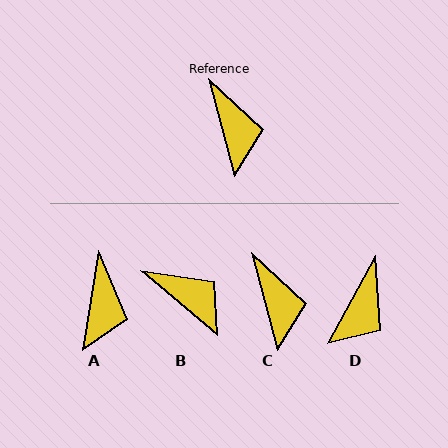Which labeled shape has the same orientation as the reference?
C.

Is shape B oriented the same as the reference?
No, it is off by about 34 degrees.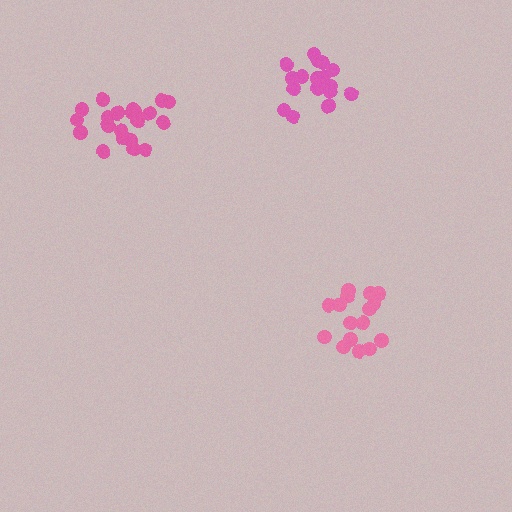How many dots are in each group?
Group 1: 18 dots, Group 2: 21 dots, Group 3: 16 dots (55 total).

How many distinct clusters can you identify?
There are 3 distinct clusters.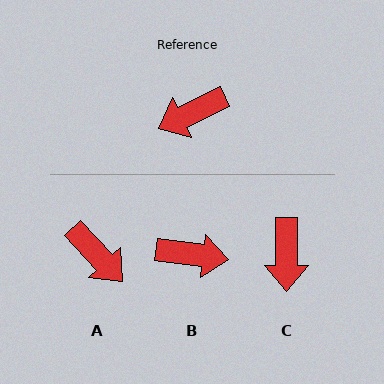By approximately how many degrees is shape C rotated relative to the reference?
Approximately 65 degrees counter-clockwise.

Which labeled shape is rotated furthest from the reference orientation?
B, about 147 degrees away.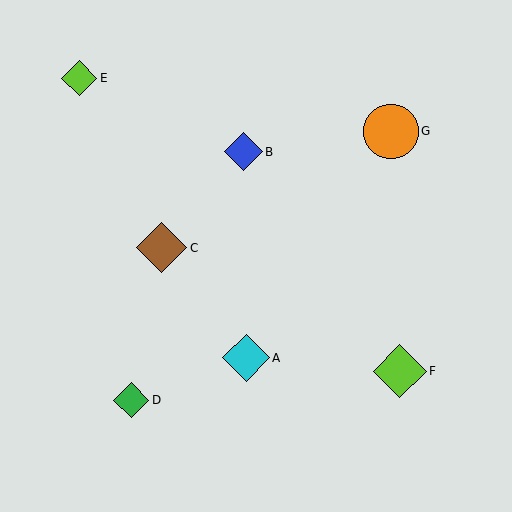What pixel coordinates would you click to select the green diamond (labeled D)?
Click at (131, 400) to select the green diamond D.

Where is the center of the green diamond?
The center of the green diamond is at (131, 400).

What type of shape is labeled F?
Shape F is a lime diamond.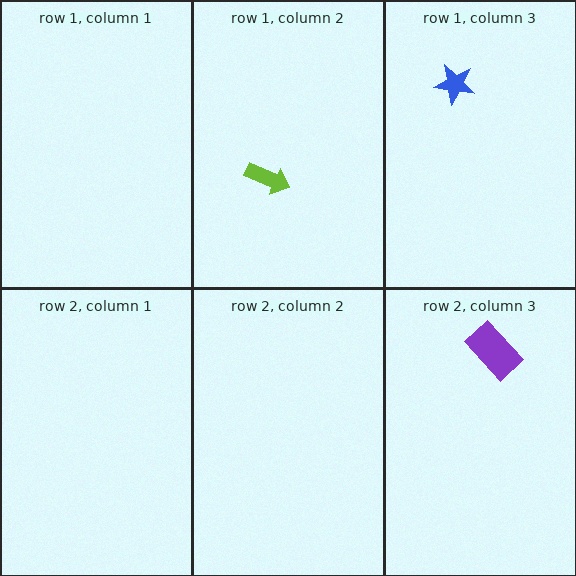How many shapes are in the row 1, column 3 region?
1.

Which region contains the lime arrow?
The row 1, column 2 region.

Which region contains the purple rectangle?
The row 2, column 3 region.